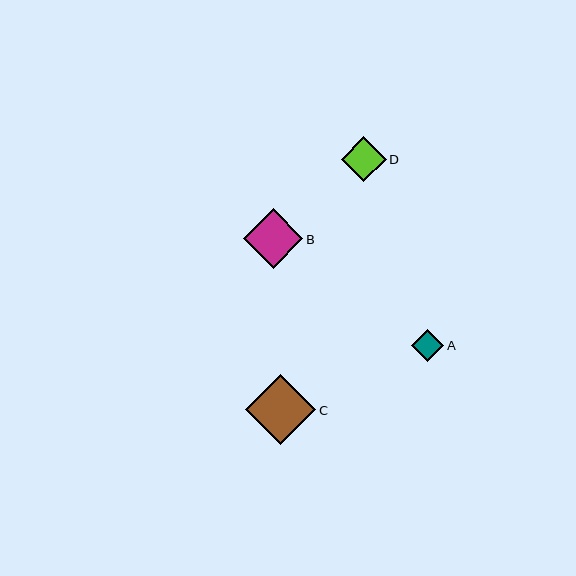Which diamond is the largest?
Diamond C is the largest with a size of approximately 71 pixels.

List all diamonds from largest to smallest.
From largest to smallest: C, B, D, A.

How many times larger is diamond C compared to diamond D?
Diamond C is approximately 1.6 times the size of diamond D.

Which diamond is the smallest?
Diamond A is the smallest with a size of approximately 32 pixels.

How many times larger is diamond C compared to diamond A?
Diamond C is approximately 2.2 times the size of diamond A.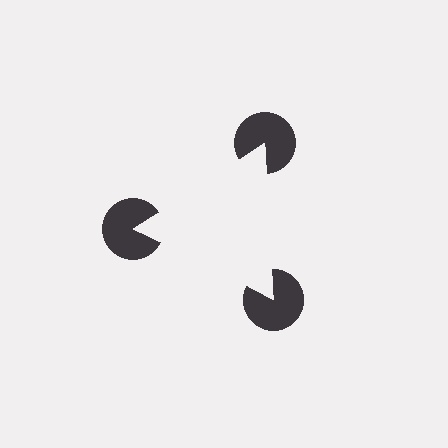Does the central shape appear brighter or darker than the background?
It typically appears slightly brighter than the background, even though no actual brightness change is drawn.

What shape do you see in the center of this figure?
An illusory triangle — its edges are inferred from the aligned wedge cuts in the pac-man discs, not physically drawn.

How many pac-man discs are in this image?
There are 3 — one at each vertex of the illusory triangle.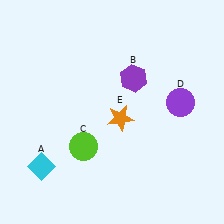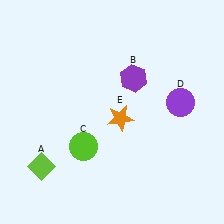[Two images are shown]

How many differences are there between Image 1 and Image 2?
There is 1 difference between the two images.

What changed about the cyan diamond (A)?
In Image 1, A is cyan. In Image 2, it changed to lime.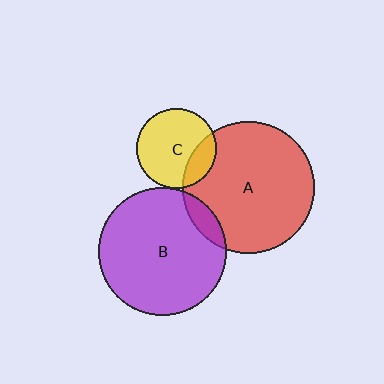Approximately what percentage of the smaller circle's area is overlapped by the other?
Approximately 5%.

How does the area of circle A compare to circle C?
Approximately 2.7 times.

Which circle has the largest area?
Circle A (red).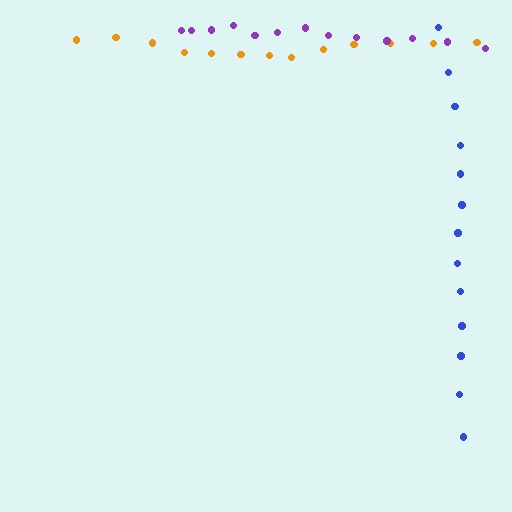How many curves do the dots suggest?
There are 3 distinct paths.